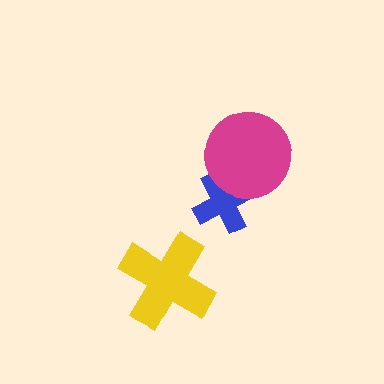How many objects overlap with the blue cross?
1 object overlaps with the blue cross.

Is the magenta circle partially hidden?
No, no other shape covers it.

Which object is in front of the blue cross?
The magenta circle is in front of the blue cross.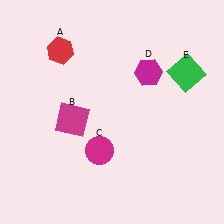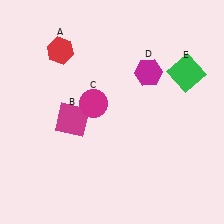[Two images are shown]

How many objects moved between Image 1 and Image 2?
1 object moved between the two images.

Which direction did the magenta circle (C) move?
The magenta circle (C) moved up.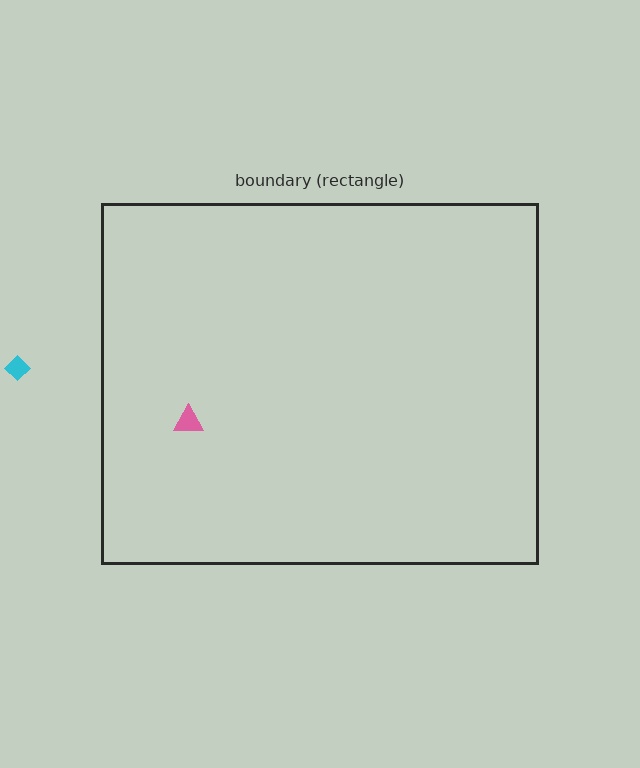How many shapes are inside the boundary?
1 inside, 1 outside.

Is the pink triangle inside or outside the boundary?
Inside.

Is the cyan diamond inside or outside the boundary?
Outside.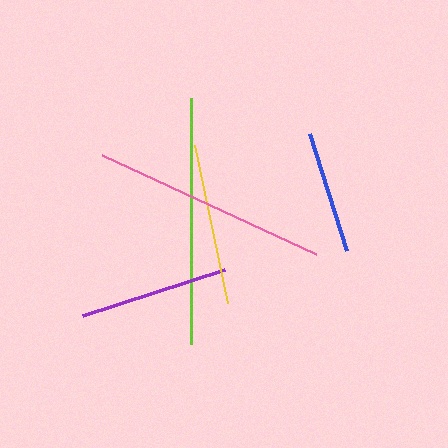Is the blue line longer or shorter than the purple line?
The purple line is longer than the blue line.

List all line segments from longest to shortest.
From longest to shortest: lime, pink, yellow, purple, blue.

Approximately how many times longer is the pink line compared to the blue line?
The pink line is approximately 1.9 times the length of the blue line.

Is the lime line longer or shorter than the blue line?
The lime line is longer than the blue line.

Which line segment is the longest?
The lime line is the longest at approximately 245 pixels.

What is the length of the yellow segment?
The yellow segment is approximately 161 pixels long.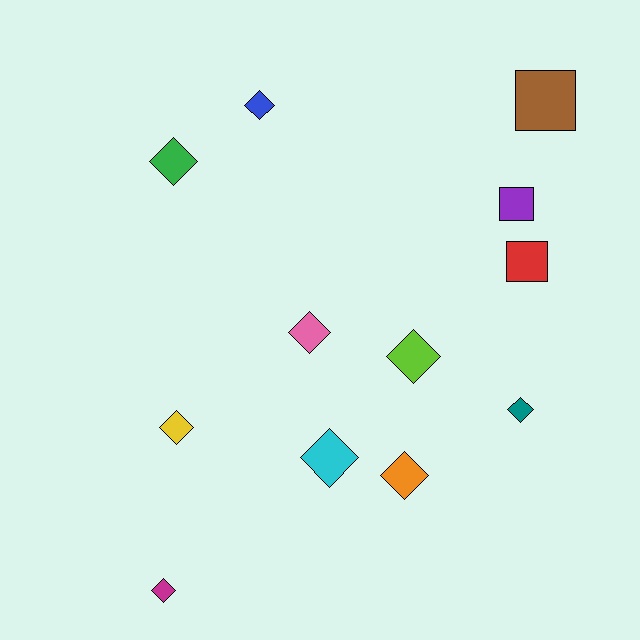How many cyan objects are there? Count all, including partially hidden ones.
There is 1 cyan object.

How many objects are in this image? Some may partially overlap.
There are 12 objects.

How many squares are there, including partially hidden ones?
There are 3 squares.